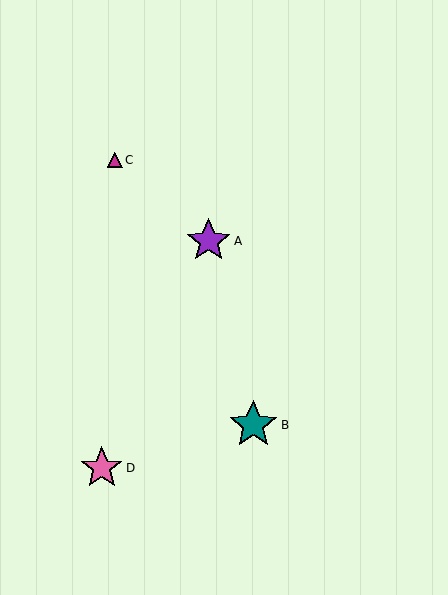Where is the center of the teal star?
The center of the teal star is at (253, 425).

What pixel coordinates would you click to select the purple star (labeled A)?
Click at (209, 241) to select the purple star A.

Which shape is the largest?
The teal star (labeled B) is the largest.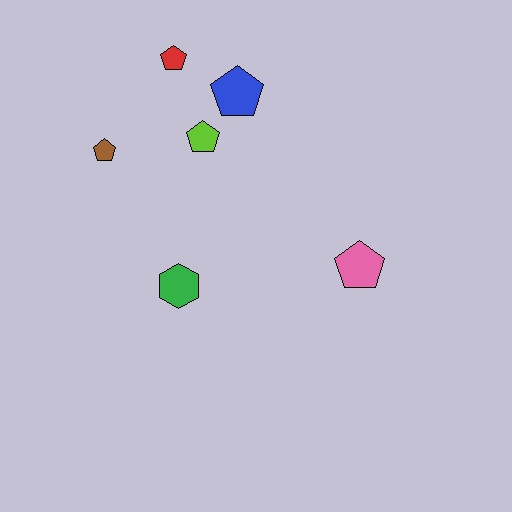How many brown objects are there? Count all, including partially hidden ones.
There is 1 brown object.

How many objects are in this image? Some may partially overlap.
There are 6 objects.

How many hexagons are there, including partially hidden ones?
There is 1 hexagon.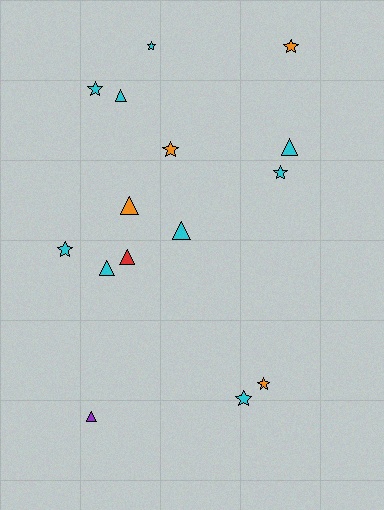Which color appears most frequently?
Cyan, with 9 objects.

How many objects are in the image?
There are 15 objects.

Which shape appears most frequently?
Star, with 8 objects.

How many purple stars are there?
There are no purple stars.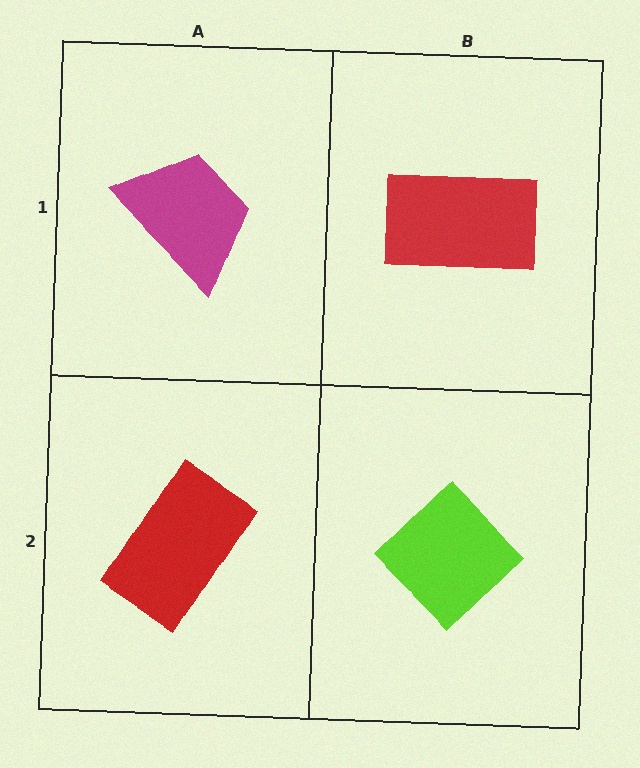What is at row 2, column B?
A lime diamond.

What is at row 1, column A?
A magenta trapezoid.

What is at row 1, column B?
A red rectangle.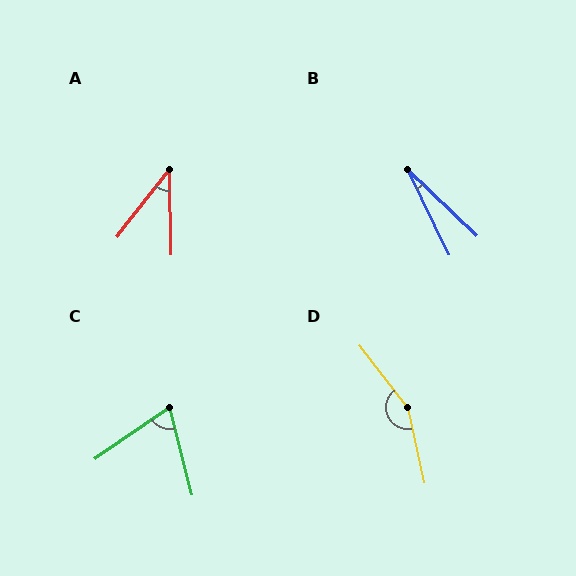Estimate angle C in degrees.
Approximately 70 degrees.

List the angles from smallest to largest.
B (20°), A (39°), C (70°), D (154°).